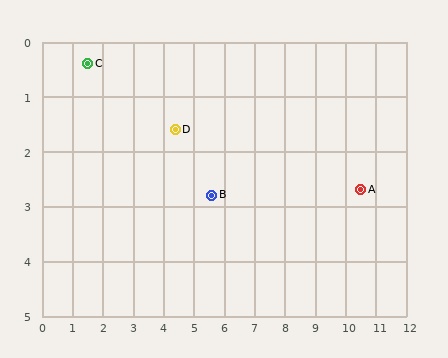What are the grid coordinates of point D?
Point D is at approximately (4.4, 1.6).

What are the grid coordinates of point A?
Point A is at approximately (10.5, 2.7).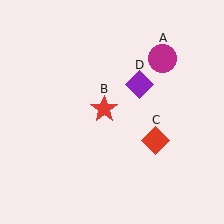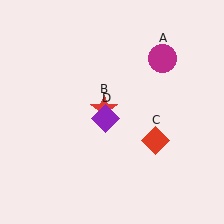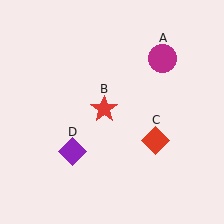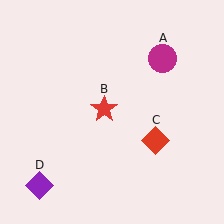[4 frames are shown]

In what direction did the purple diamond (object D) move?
The purple diamond (object D) moved down and to the left.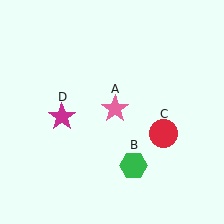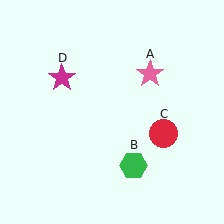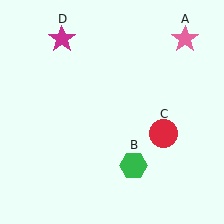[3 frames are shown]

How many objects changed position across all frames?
2 objects changed position: pink star (object A), magenta star (object D).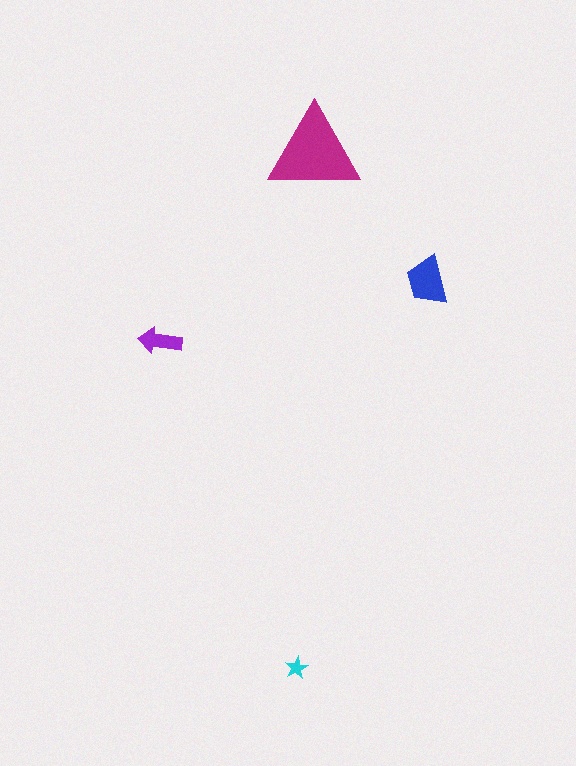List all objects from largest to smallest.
The magenta triangle, the blue trapezoid, the purple arrow, the cyan star.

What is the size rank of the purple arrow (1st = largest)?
3rd.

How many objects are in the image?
There are 4 objects in the image.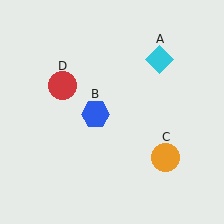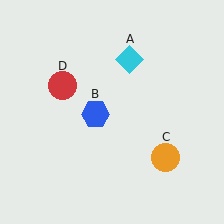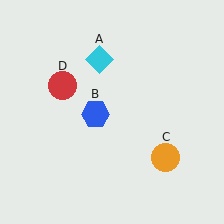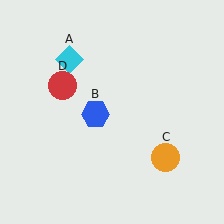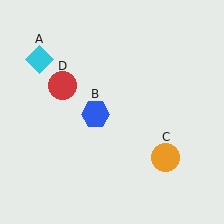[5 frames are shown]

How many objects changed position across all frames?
1 object changed position: cyan diamond (object A).